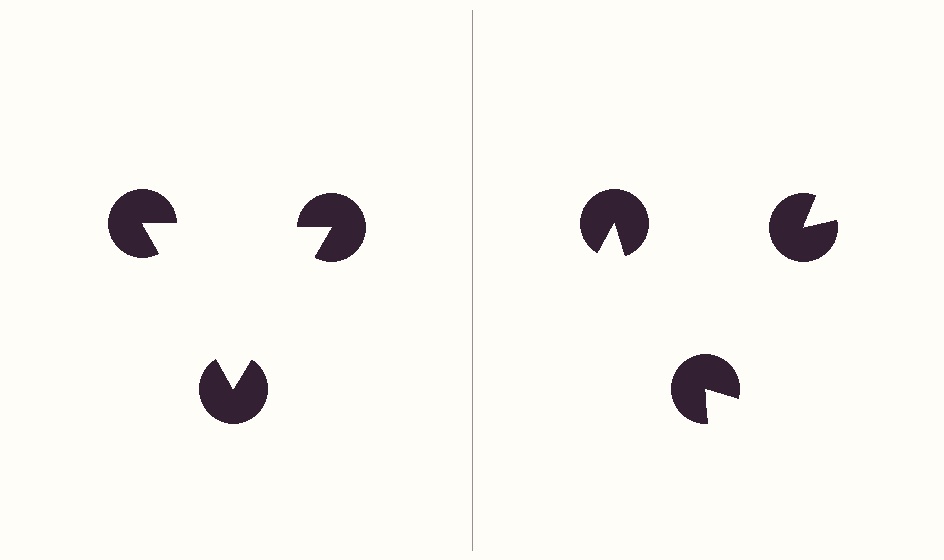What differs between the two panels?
The pac-man discs are positioned identically on both sides; only the wedge orientations differ. On the left they align to a triangle; on the right they are misaligned.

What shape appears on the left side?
An illusory triangle.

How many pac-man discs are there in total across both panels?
6 — 3 on each side.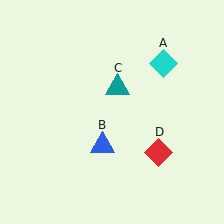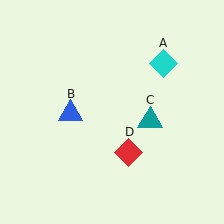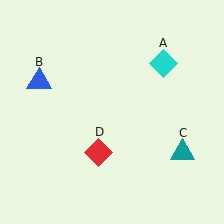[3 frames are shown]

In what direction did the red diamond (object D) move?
The red diamond (object D) moved left.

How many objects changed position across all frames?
3 objects changed position: blue triangle (object B), teal triangle (object C), red diamond (object D).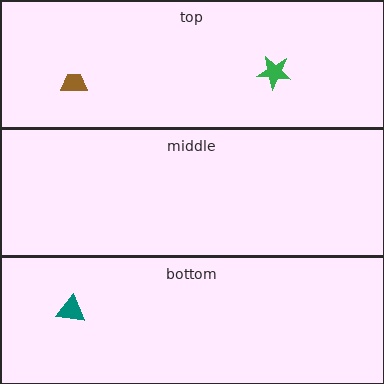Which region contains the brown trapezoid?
The top region.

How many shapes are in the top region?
2.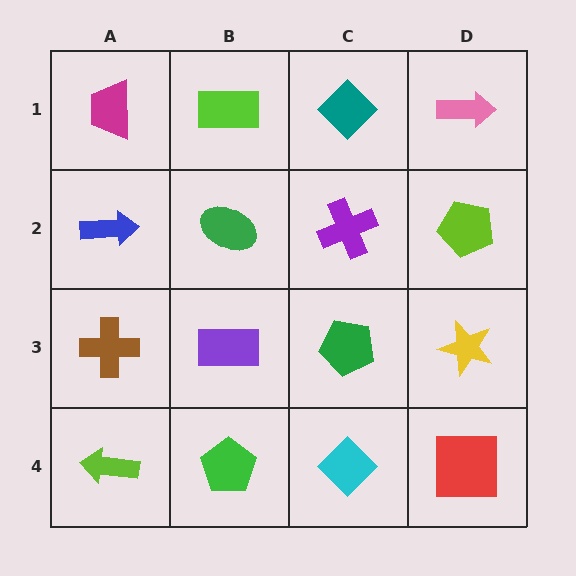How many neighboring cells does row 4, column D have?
2.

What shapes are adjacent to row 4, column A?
A brown cross (row 3, column A), a green pentagon (row 4, column B).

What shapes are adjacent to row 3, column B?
A green ellipse (row 2, column B), a green pentagon (row 4, column B), a brown cross (row 3, column A), a green pentagon (row 3, column C).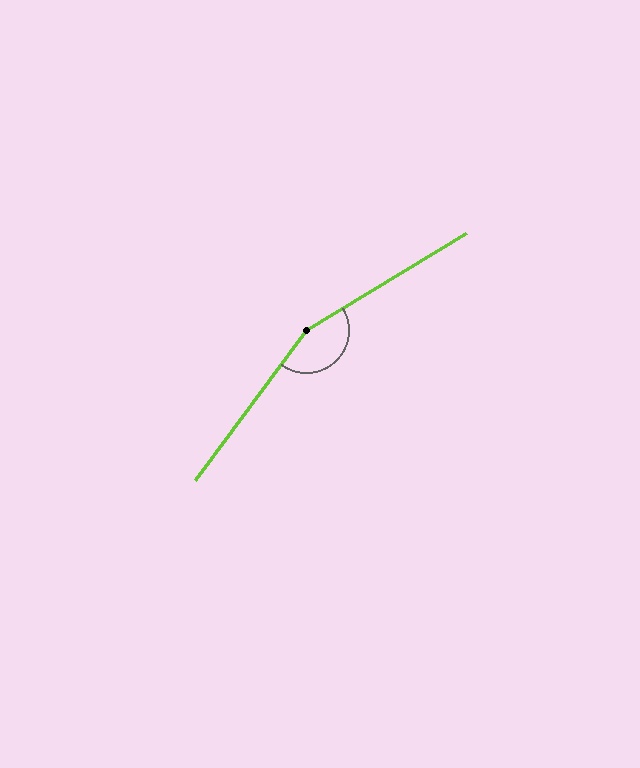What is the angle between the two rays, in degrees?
Approximately 158 degrees.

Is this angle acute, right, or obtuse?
It is obtuse.